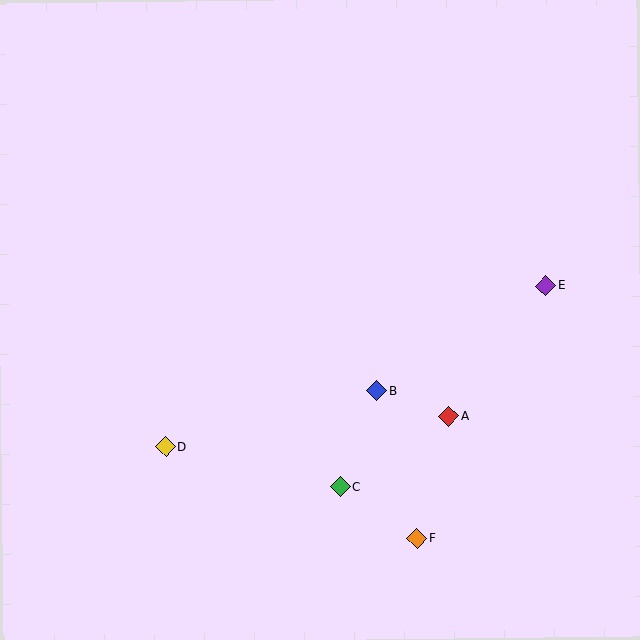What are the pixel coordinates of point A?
Point A is at (449, 417).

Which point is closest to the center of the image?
Point B at (377, 391) is closest to the center.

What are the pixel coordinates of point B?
Point B is at (377, 391).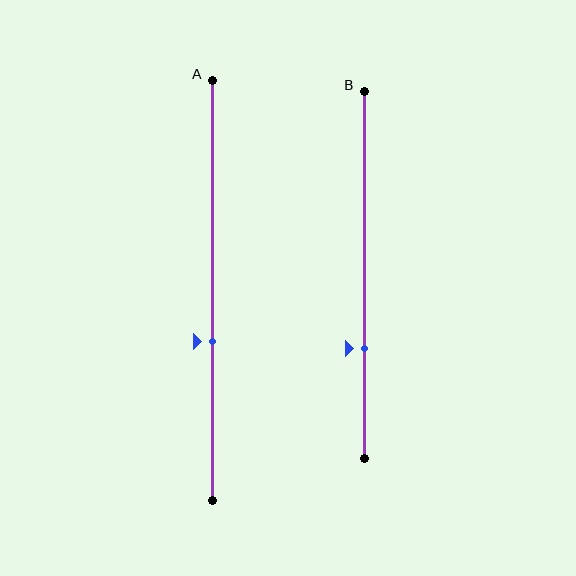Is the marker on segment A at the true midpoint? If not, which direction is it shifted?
No, the marker on segment A is shifted downward by about 12% of the segment length.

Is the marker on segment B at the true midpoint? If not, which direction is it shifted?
No, the marker on segment B is shifted downward by about 20% of the segment length.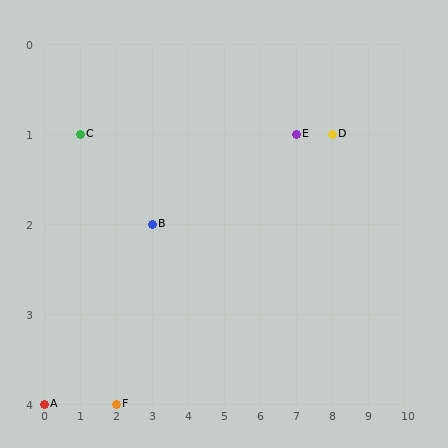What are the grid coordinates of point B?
Point B is at grid coordinates (3, 2).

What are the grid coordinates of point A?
Point A is at grid coordinates (0, 4).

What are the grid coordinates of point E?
Point E is at grid coordinates (7, 1).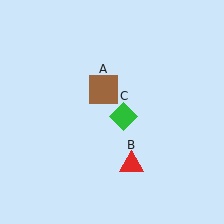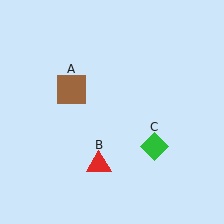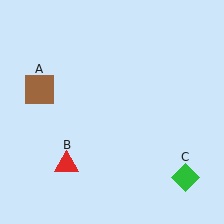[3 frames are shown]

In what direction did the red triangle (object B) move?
The red triangle (object B) moved left.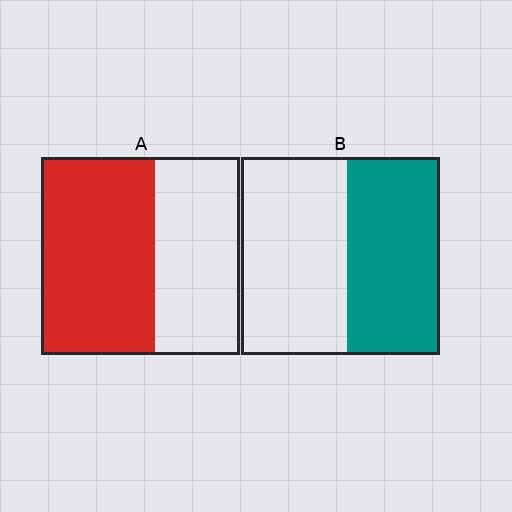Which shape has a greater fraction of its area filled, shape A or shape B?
Shape A.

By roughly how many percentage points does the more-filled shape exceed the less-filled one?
By roughly 10 percentage points (A over B).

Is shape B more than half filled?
Roughly half.